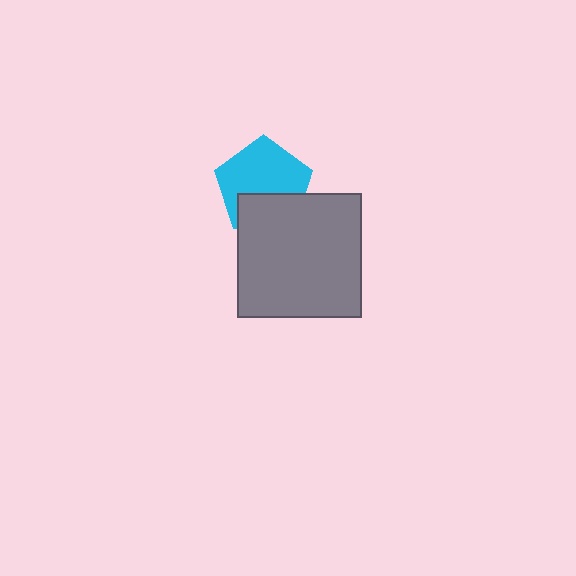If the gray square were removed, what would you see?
You would see the complete cyan pentagon.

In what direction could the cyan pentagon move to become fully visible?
The cyan pentagon could move up. That would shift it out from behind the gray square entirely.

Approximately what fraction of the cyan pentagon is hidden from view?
Roughly 35% of the cyan pentagon is hidden behind the gray square.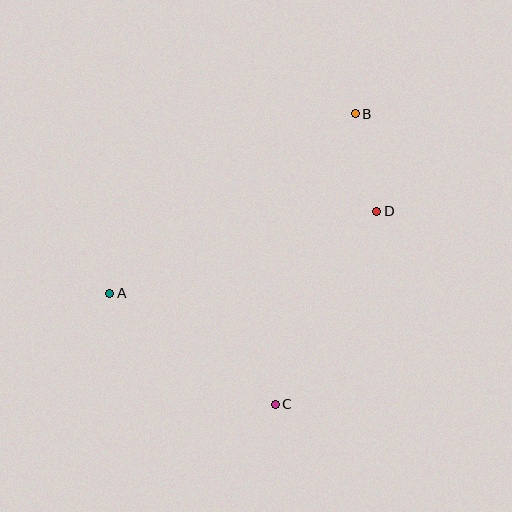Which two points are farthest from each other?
Points A and B are farthest from each other.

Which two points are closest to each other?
Points B and D are closest to each other.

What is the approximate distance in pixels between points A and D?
The distance between A and D is approximately 279 pixels.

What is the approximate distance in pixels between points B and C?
The distance between B and C is approximately 301 pixels.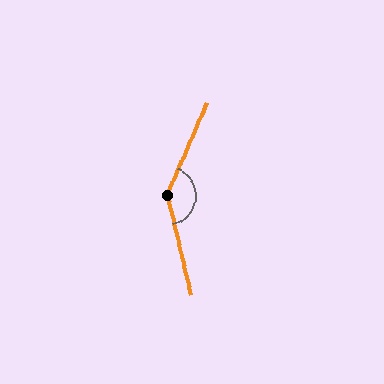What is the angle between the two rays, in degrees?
Approximately 143 degrees.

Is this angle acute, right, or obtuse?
It is obtuse.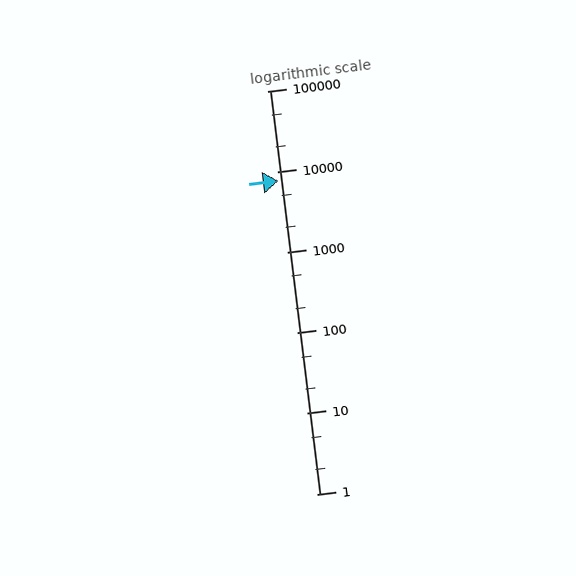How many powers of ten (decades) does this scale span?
The scale spans 5 decades, from 1 to 100000.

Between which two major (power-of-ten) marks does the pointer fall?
The pointer is between 1000 and 10000.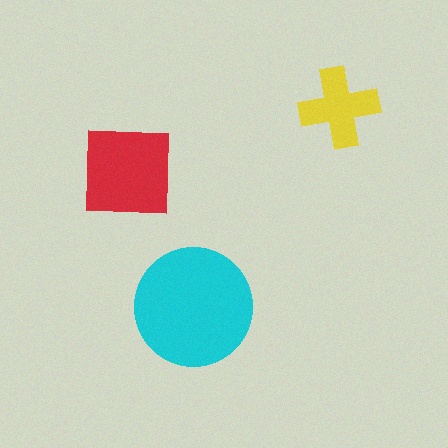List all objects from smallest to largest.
The yellow cross, the red square, the cyan circle.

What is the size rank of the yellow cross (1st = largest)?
3rd.